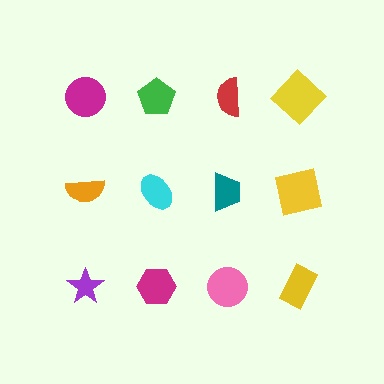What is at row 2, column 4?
A yellow square.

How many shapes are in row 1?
4 shapes.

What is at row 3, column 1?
A purple star.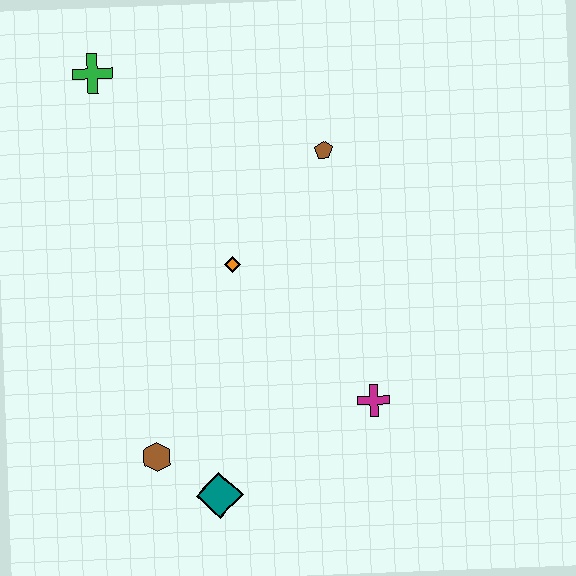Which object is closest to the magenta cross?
The teal diamond is closest to the magenta cross.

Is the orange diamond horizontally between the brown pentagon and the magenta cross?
No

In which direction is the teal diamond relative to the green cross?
The teal diamond is below the green cross.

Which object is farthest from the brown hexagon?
The green cross is farthest from the brown hexagon.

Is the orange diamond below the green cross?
Yes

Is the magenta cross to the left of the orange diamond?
No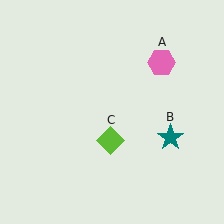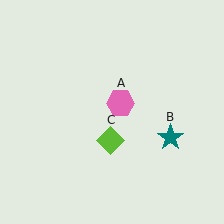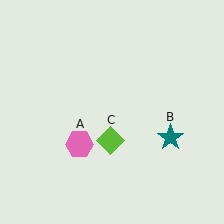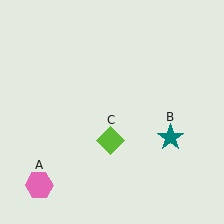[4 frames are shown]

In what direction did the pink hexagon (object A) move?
The pink hexagon (object A) moved down and to the left.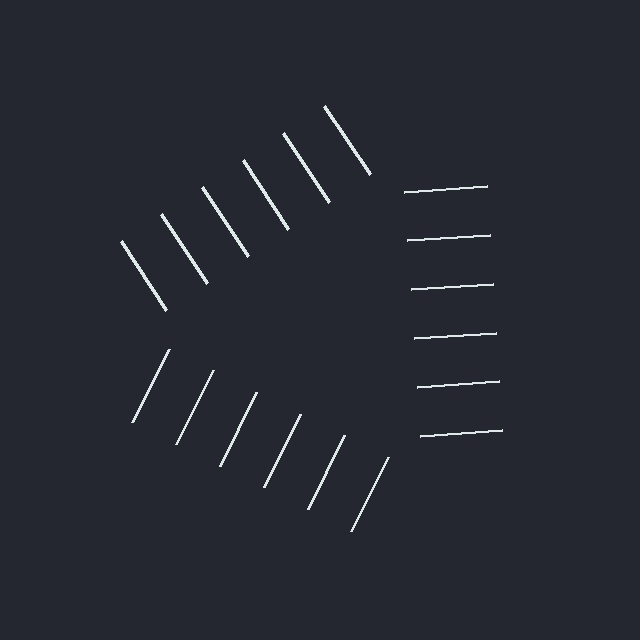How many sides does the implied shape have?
3 sides — the line-ends trace a triangle.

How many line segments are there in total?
18 — 6 along each of the 3 edges.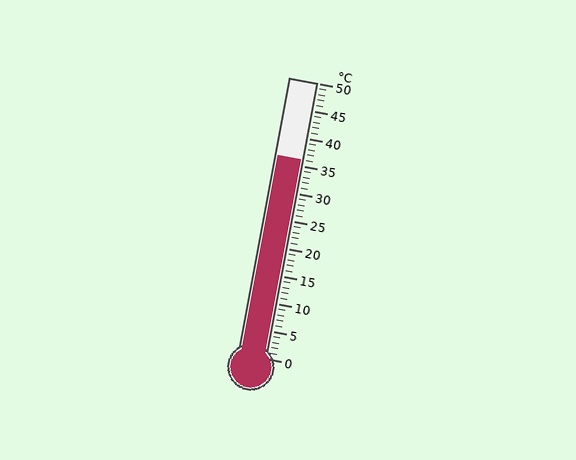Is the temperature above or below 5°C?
The temperature is above 5°C.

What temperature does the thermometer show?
The thermometer shows approximately 36°C.